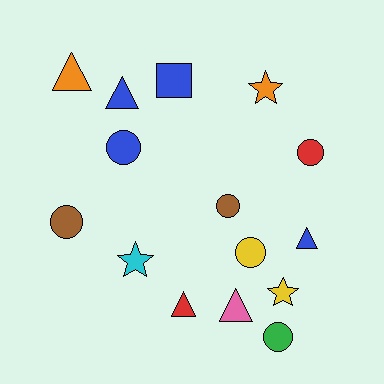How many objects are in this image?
There are 15 objects.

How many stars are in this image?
There are 3 stars.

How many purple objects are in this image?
There are no purple objects.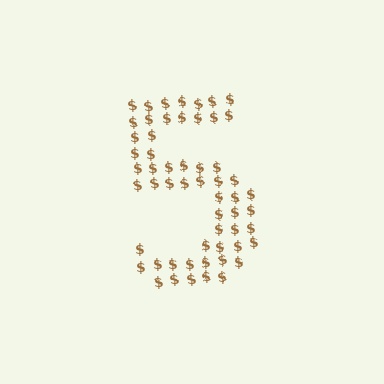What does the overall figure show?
The overall figure shows the digit 5.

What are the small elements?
The small elements are dollar signs.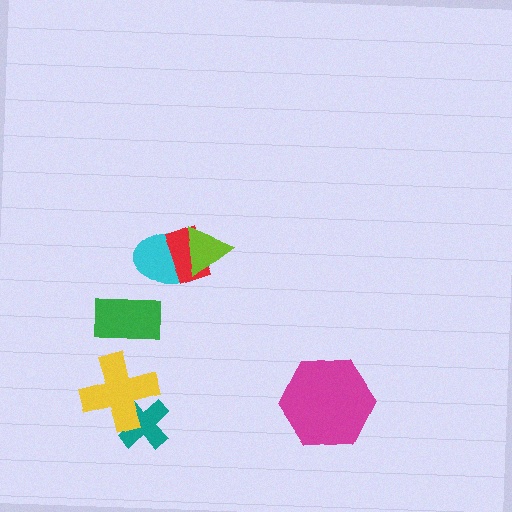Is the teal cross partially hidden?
Yes, it is partially covered by another shape.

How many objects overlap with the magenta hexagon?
0 objects overlap with the magenta hexagon.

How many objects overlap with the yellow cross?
1 object overlaps with the yellow cross.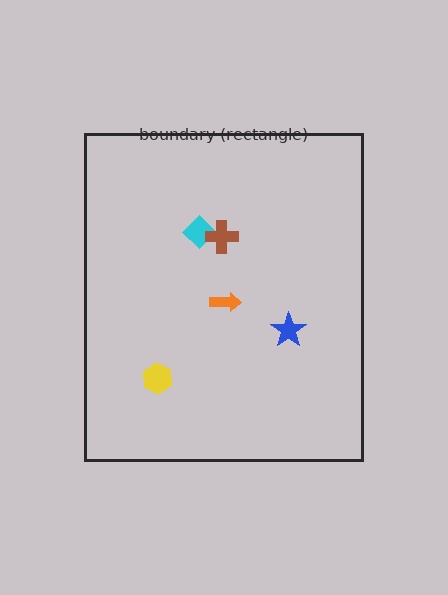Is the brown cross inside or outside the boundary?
Inside.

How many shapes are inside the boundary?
5 inside, 0 outside.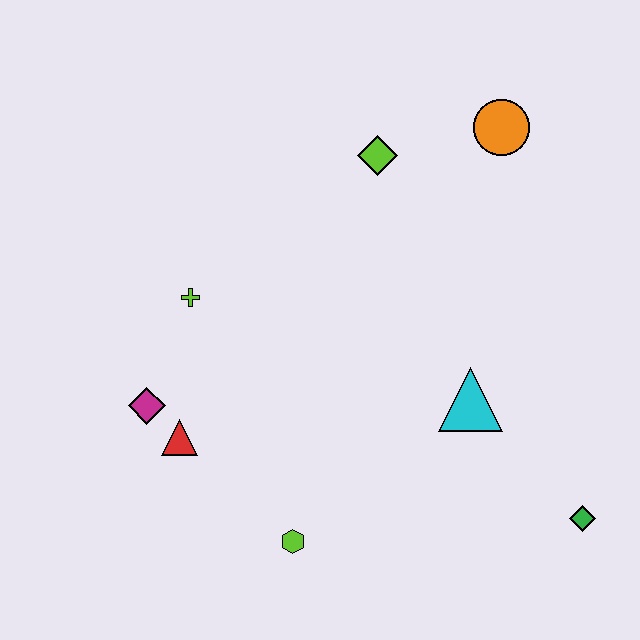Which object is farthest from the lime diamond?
The green diamond is farthest from the lime diamond.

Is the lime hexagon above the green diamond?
No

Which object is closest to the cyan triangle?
The green diamond is closest to the cyan triangle.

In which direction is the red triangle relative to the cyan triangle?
The red triangle is to the left of the cyan triangle.